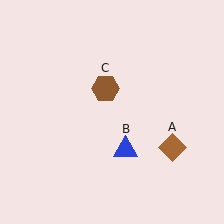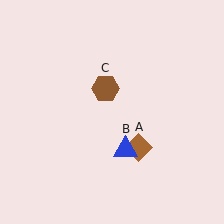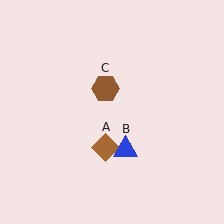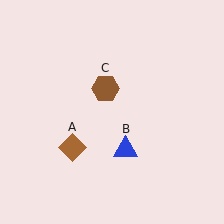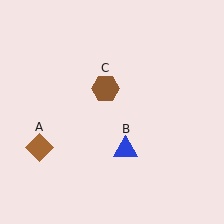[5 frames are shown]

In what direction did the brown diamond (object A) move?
The brown diamond (object A) moved left.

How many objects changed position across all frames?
1 object changed position: brown diamond (object A).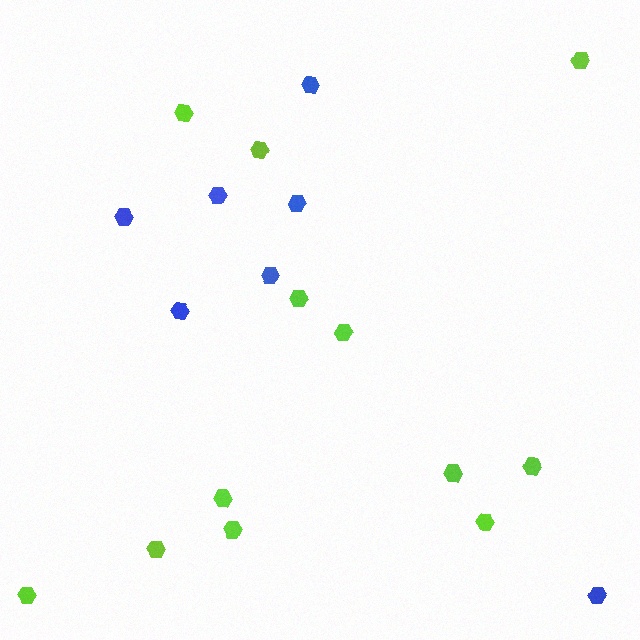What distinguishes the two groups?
There are 2 groups: one group of lime hexagons (12) and one group of blue hexagons (7).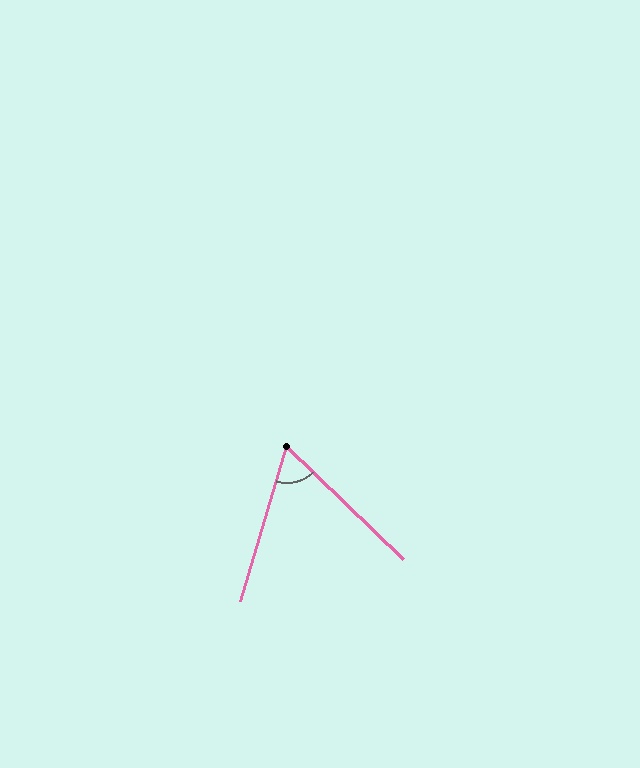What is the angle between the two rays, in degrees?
Approximately 62 degrees.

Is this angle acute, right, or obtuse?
It is acute.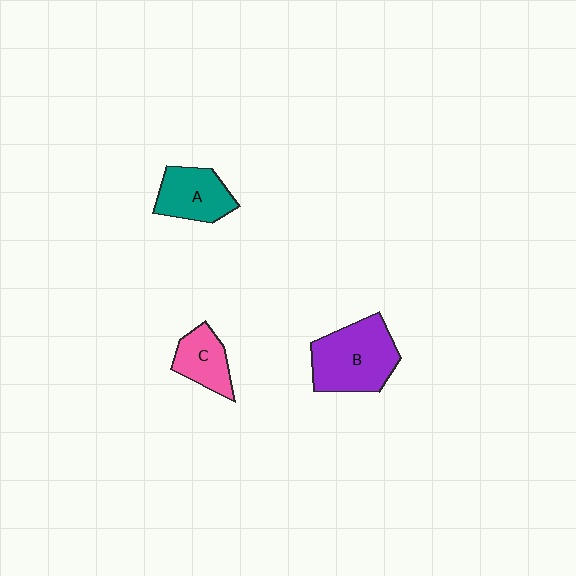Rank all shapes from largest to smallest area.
From largest to smallest: B (purple), A (teal), C (pink).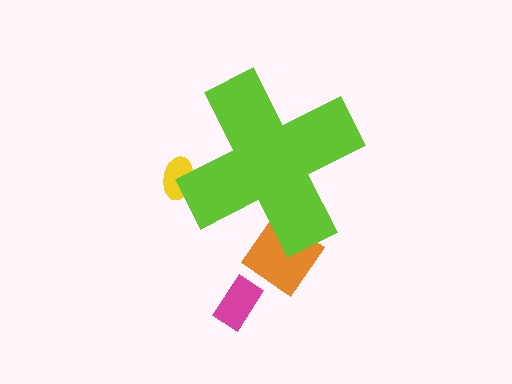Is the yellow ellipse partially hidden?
Yes, the yellow ellipse is partially hidden behind the lime cross.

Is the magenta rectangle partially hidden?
No, the magenta rectangle is fully visible.